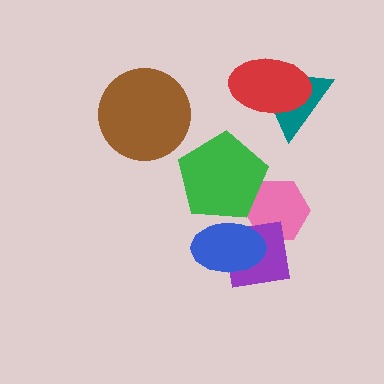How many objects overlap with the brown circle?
0 objects overlap with the brown circle.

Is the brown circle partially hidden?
No, no other shape covers it.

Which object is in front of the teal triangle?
The red ellipse is in front of the teal triangle.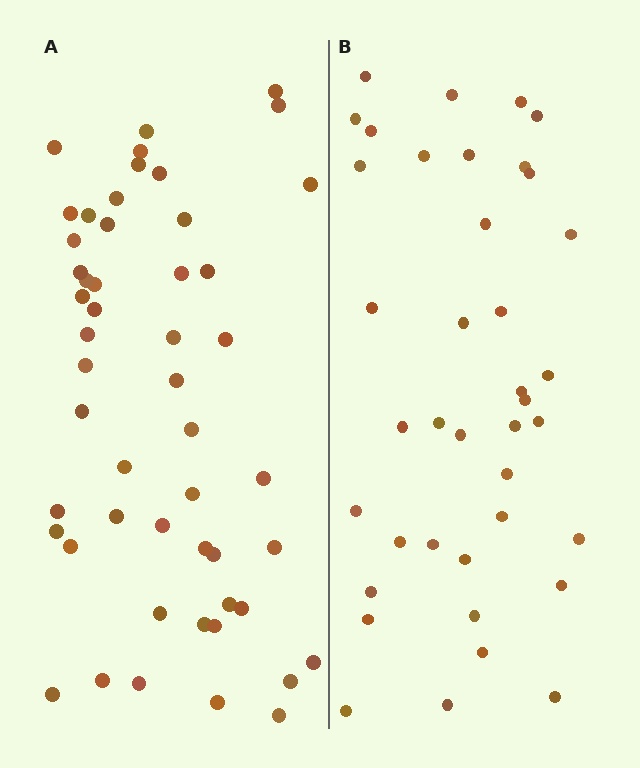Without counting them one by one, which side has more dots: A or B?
Region A (the left region) has more dots.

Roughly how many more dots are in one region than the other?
Region A has roughly 12 or so more dots than region B.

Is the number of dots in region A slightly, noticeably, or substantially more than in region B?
Region A has noticeably more, but not dramatically so. The ratio is roughly 1.3 to 1.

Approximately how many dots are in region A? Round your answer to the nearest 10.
About 50 dots. (The exact count is 51, which rounds to 50.)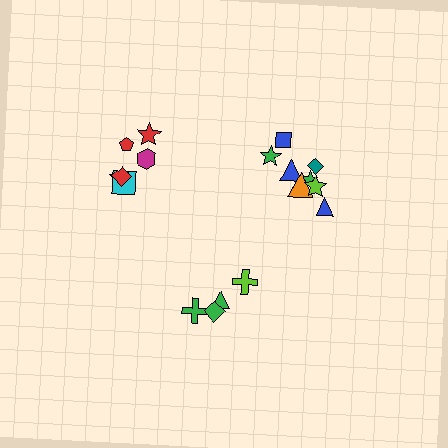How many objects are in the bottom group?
There are 4 objects.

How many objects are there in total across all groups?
There are 18 objects.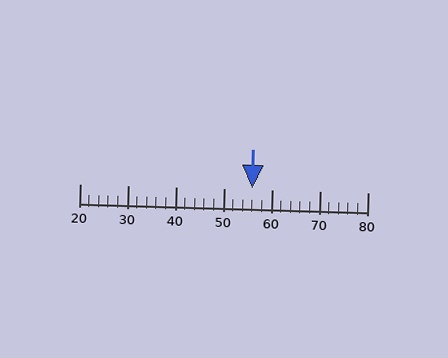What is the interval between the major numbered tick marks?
The major tick marks are spaced 10 units apart.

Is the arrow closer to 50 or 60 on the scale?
The arrow is closer to 60.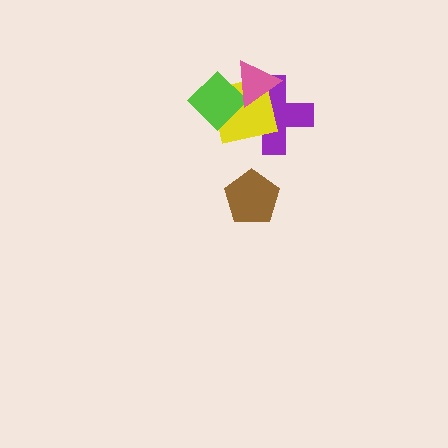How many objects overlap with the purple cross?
3 objects overlap with the purple cross.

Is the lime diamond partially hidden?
Yes, it is partially covered by another shape.